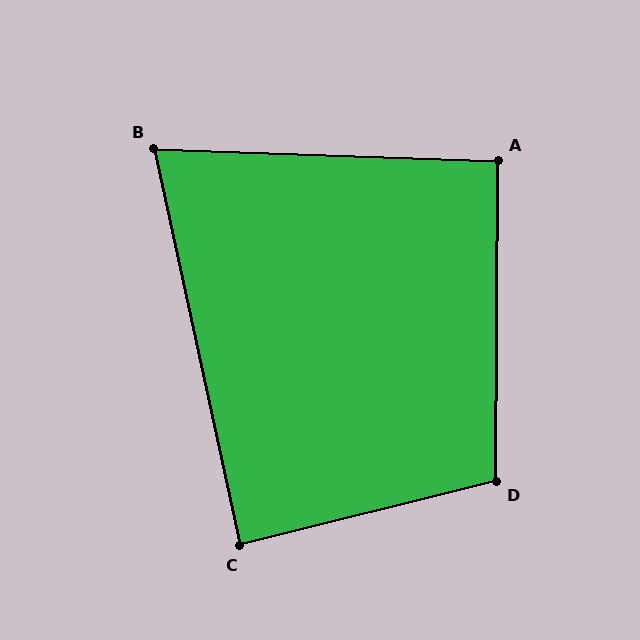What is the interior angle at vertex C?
Approximately 88 degrees (approximately right).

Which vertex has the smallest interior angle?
B, at approximately 76 degrees.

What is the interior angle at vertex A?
Approximately 92 degrees (approximately right).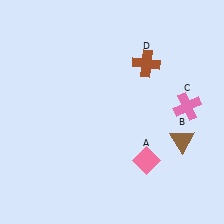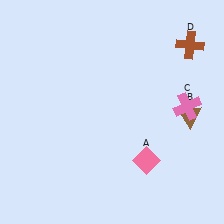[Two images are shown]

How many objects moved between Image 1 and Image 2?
2 objects moved between the two images.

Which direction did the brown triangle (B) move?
The brown triangle (B) moved up.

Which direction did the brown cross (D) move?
The brown cross (D) moved right.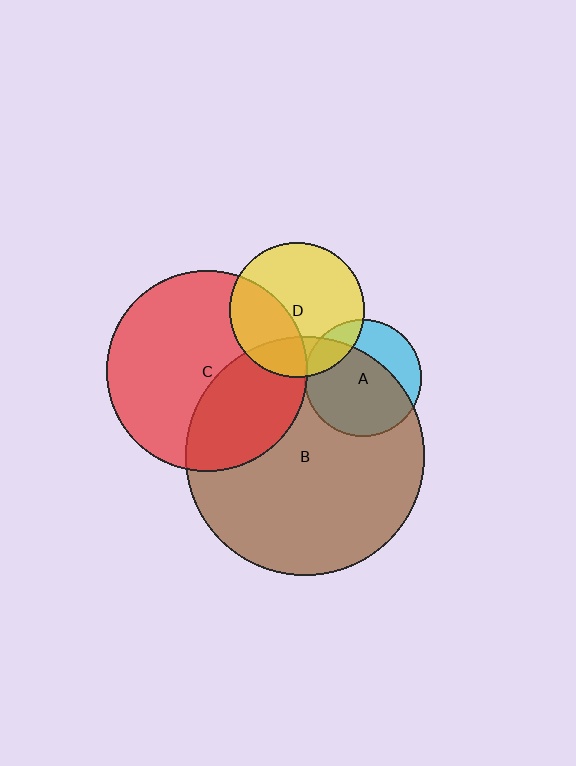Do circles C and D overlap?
Yes.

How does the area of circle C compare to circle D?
Approximately 2.2 times.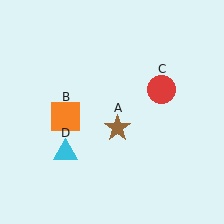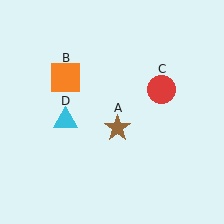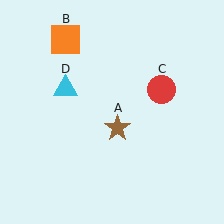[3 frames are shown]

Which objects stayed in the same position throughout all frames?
Brown star (object A) and red circle (object C) remained stationary.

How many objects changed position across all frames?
2 objects changed position: orange square (object B), cyan triangle (object D).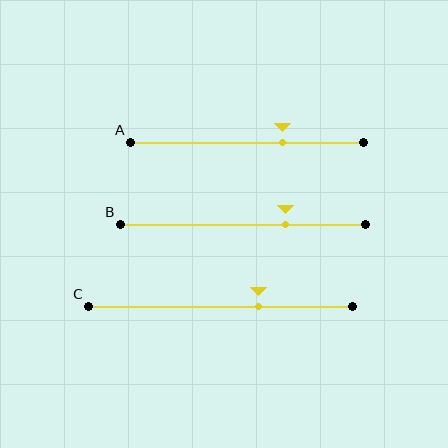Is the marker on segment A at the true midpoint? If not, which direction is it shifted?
No, the marker on segment A is shifted to the right by about 15% of the segment length.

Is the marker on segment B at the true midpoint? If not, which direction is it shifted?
No, the marker on segment B is shifted to the right by about 17% of the segment length.